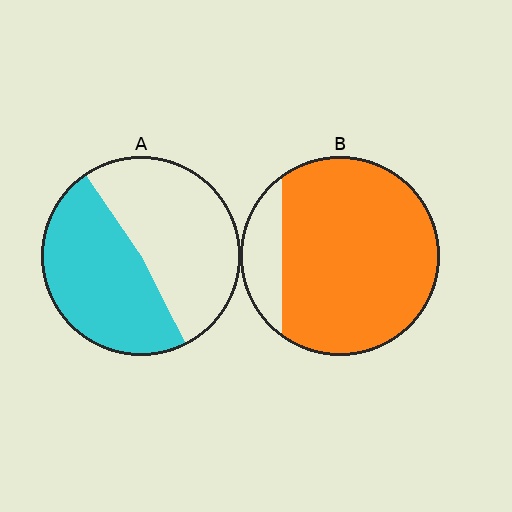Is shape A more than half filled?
Roughly half.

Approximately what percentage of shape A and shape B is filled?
A is approximately 50% and B is approximately 85%.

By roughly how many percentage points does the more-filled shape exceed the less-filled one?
By roughly 35 percentage points (B over A).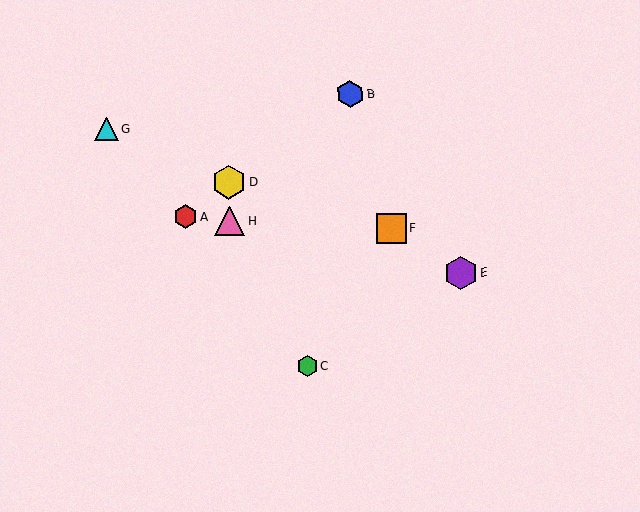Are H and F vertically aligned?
No, H is at x≈230 and F is at x≈391.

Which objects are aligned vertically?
Objects D, H are aligned vertically.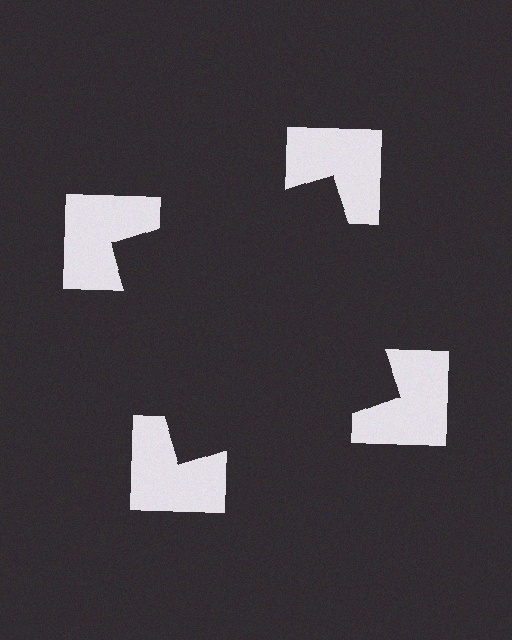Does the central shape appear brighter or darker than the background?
It typically appears slightly darker than the background, even though no actual brightness change is drawn.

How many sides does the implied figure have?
4 sides.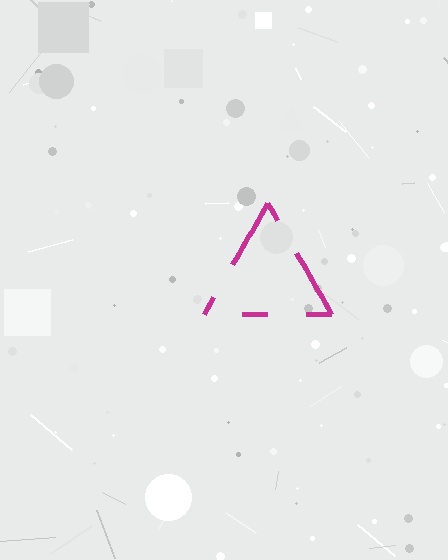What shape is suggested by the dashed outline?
The dashed outline suggests a triangle.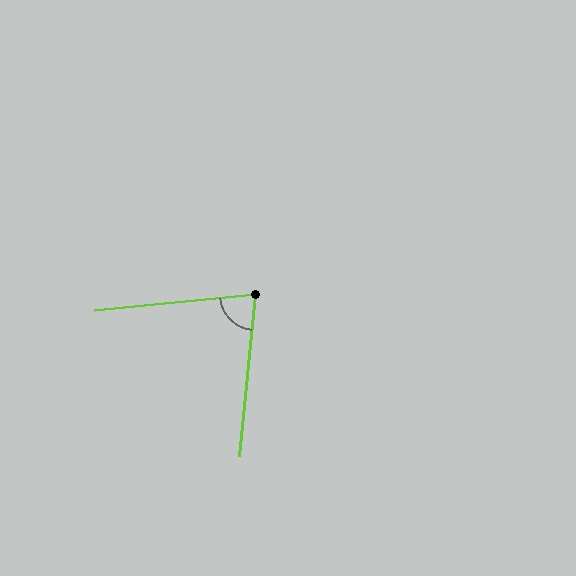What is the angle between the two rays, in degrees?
Approximately 79 degrees.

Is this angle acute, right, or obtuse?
It is acute.